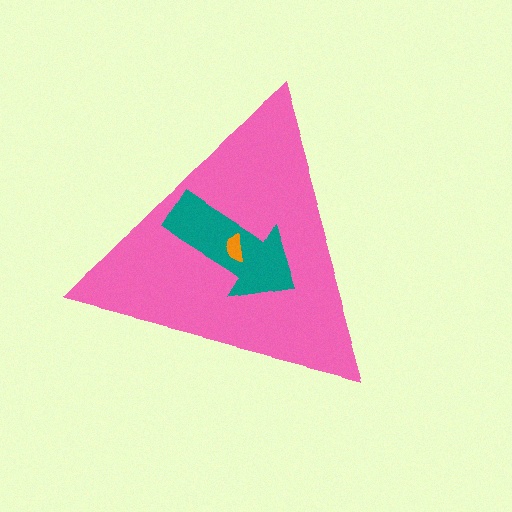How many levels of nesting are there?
3.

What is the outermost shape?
The pink triangle.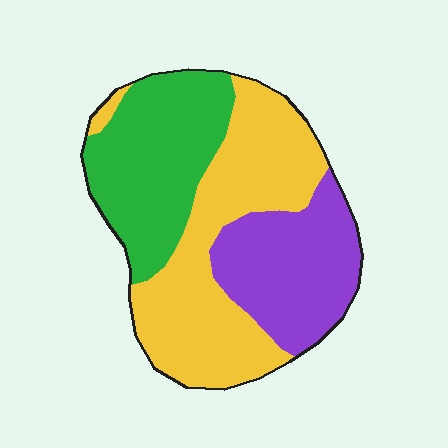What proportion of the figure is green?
Green covers about 30% of the figure.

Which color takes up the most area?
Yellow, at roughly 45%.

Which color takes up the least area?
Purple, at roughly 25%.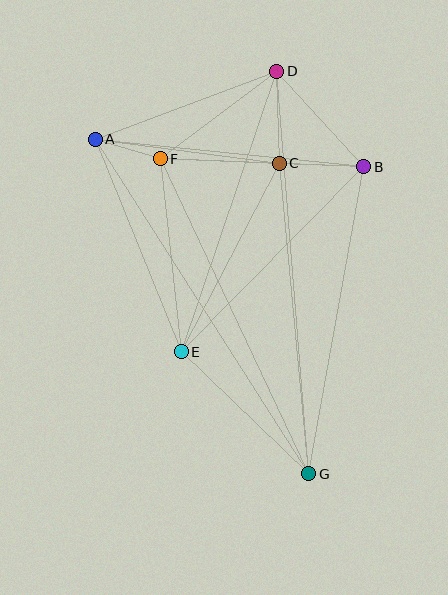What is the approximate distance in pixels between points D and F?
The distance between D and F is approximately 146 pixels.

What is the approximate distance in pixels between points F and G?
The distance between F and G is approximately 348 pixels.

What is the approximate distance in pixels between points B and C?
The distance between B and C is approximately 85 pixels.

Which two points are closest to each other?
Points A and F are closest to each other.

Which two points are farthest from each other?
Points D and G are farthest from each other.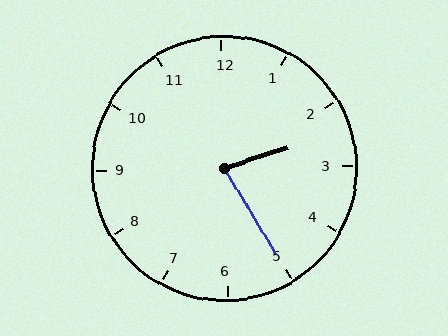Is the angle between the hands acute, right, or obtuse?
It is acute.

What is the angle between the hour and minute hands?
Approximately 78 degrees.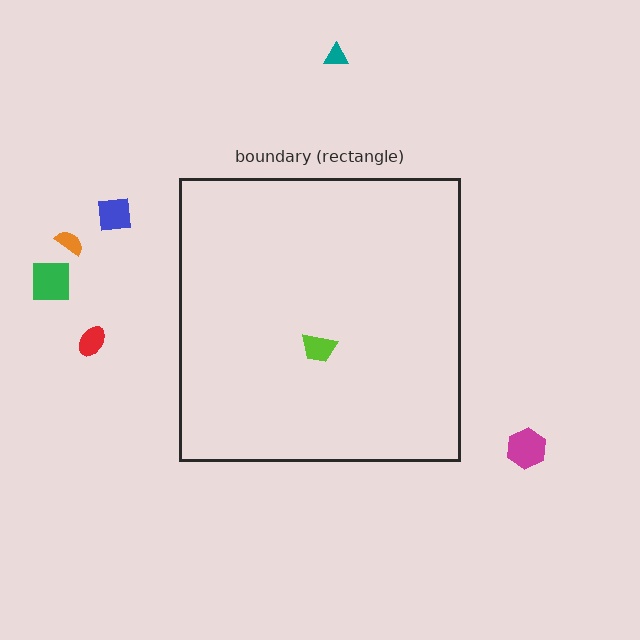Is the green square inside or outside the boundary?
Outside.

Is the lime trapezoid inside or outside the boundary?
Inside.